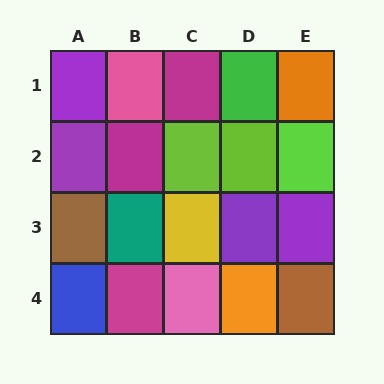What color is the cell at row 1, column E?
Orange.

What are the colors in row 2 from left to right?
Purple, magenta, lime, lime, lime.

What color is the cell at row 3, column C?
Yellow.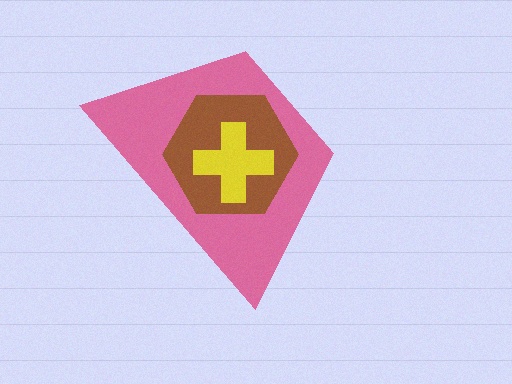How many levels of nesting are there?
3.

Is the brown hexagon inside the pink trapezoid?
Yes.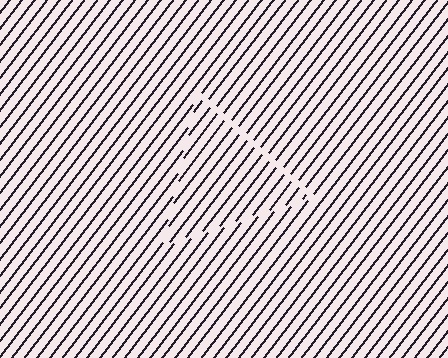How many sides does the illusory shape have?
3 sides — the line-ends trace a triangle.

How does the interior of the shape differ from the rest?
The interior of the shape contains the same grating, shifted by half a period — the contour is defined by the phase discontinuity where line-ends from the inner and outer gratings abut.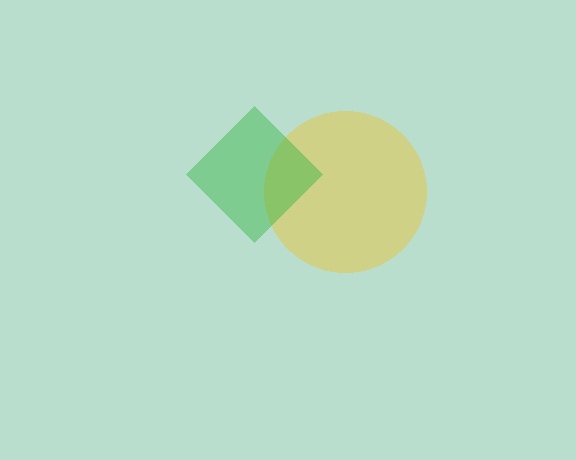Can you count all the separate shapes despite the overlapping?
Yes, there are 2 separate shapes.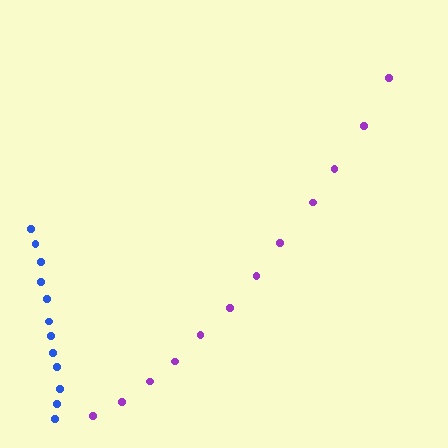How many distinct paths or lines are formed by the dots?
There are 2 distinct paths.